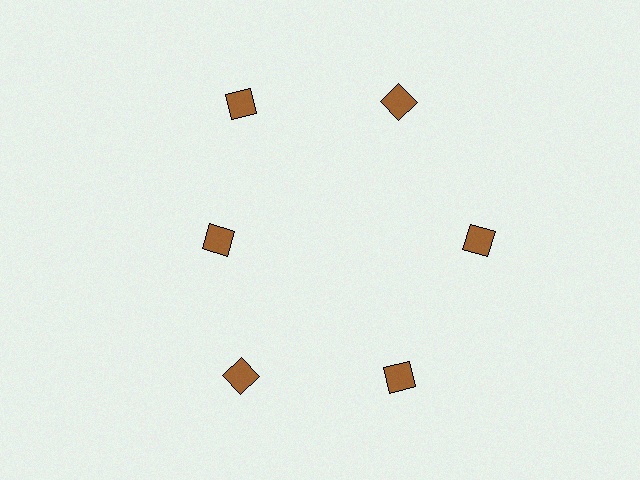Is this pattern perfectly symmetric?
No. The 6 brown diamonds are arranged in a ring, but one element near the 9 o'clock position is pulled inward toward the center, breaking the 6-fold rotational symmetry.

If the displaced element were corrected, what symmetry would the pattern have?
It would have 6-fold rotational symmetry — the pattern would map onto itself every 60 degrees.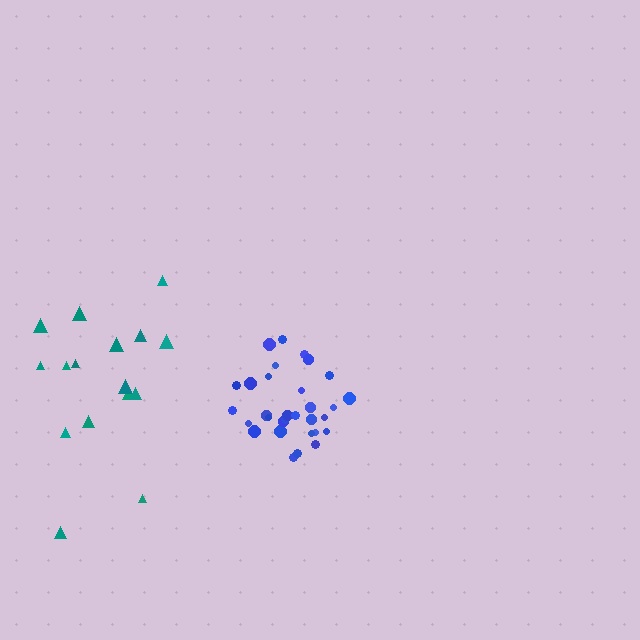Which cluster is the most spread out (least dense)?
Teal.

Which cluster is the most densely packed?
Blue.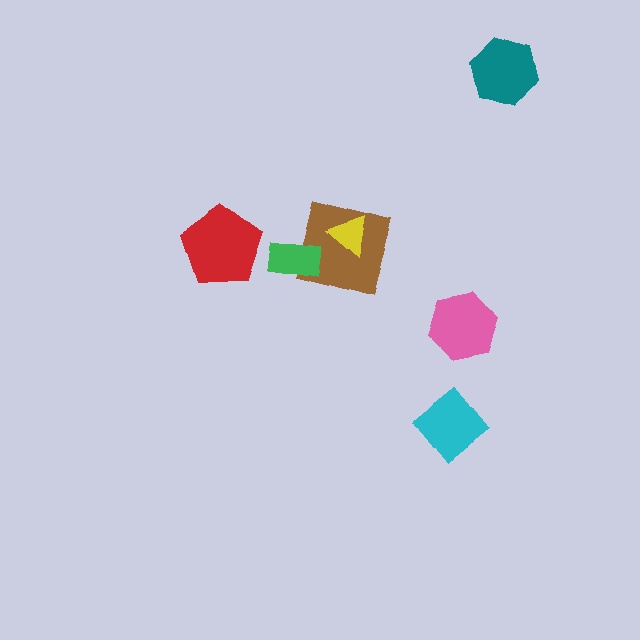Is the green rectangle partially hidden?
No, no other shape covers it.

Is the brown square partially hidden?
Yes, it is partially covered by another shape.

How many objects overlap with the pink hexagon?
0 objects overlap with the pink hexagon.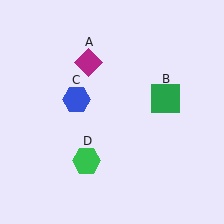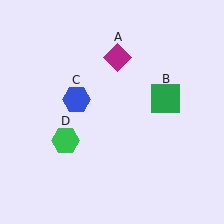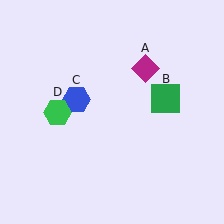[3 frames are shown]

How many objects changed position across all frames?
2 objects changed position: magenta diamond (object A), green hexagon (object D).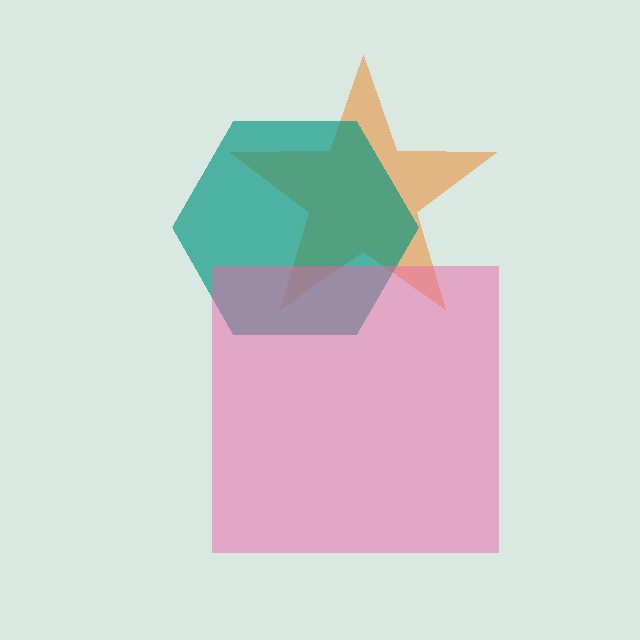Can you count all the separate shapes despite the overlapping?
Yes, there are 3 separate shapes.